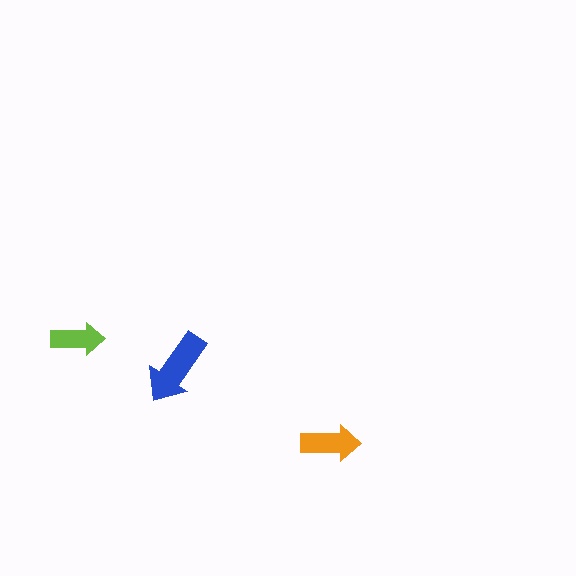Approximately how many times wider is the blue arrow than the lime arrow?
About 1.5 times wider.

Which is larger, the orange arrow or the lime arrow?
The orange one.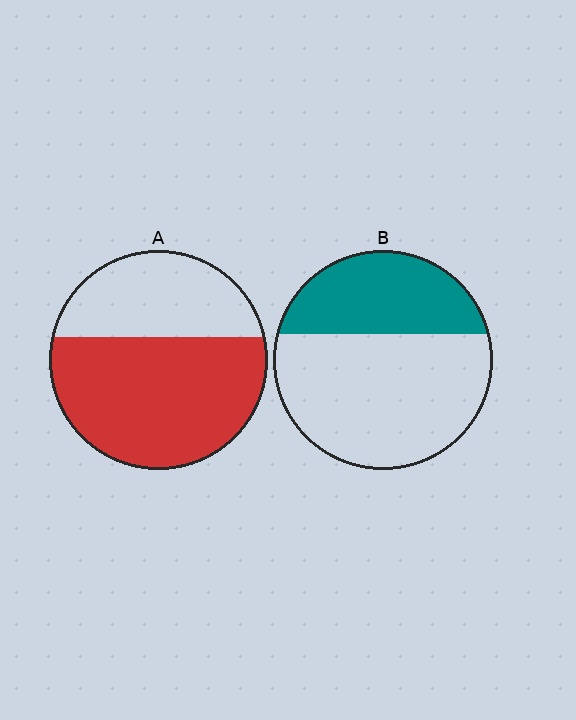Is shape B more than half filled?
No.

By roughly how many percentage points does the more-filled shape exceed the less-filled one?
By roughly 30 percentage points (A over B).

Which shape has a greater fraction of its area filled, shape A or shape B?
Shape A.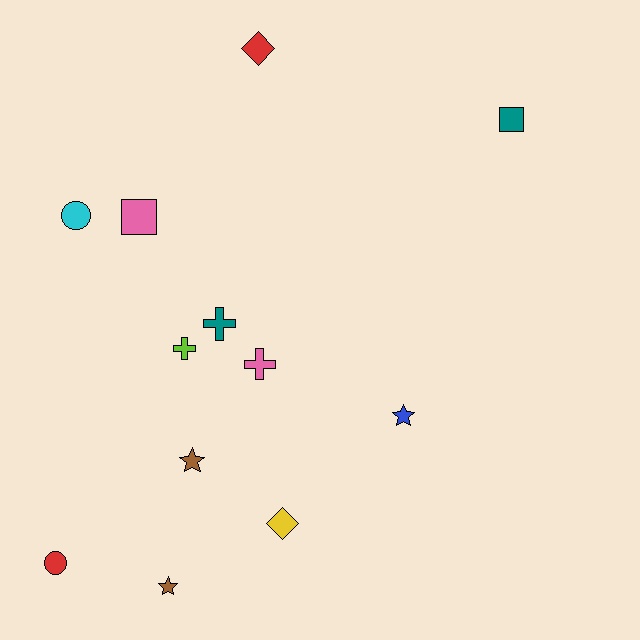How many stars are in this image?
There are 3 stars.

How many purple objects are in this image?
There are no purple objects.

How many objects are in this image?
There are 12 objects.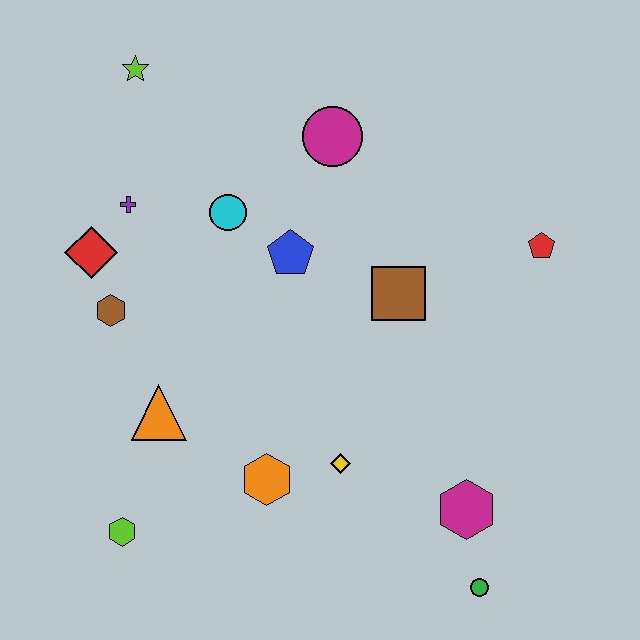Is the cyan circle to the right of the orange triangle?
Yes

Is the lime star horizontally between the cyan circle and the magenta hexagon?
No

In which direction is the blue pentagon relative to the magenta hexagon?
The blue pentagon is above the magenta hexagon.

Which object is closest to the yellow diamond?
The orange hexagon is closest to the yellow diamond.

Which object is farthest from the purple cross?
The green circle is farthest from the purple cross.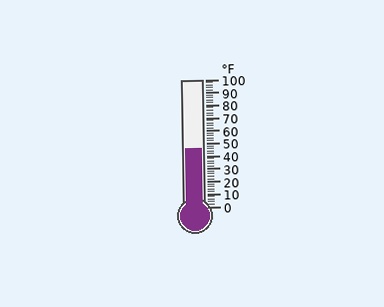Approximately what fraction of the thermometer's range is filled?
The thermometer is filled to approximately 45% of its range.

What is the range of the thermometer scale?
The thermometer scale ranges from 0°F to 100°F.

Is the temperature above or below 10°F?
The temperature is above 10°F.